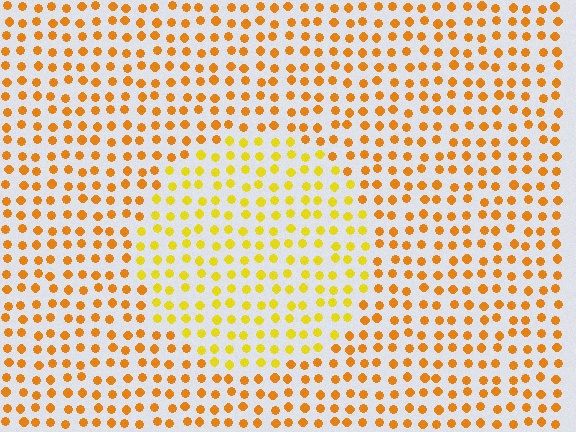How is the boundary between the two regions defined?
The boundary is defined purely by a slight shift in hue (about 25 degrees). Spacing, size, and orientation are identical on both sides.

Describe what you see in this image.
The image is filled with small orange elements in a uniform arrangement. A circle-shaped region is visible where the elements are tinted to a slightly different hue, forming a subtle color boundary.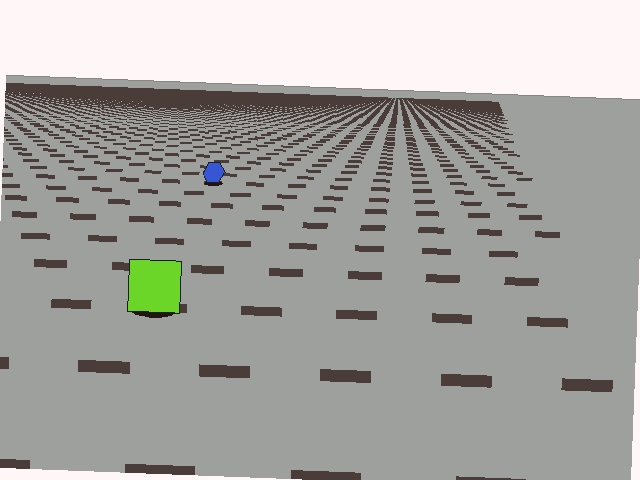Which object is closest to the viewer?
The lime square is closest. The texture marks near it are larger and more spread out.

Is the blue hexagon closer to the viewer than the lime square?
No. The lime square is closer — you can tell from the texture gradient: the ground texture is coarser near it.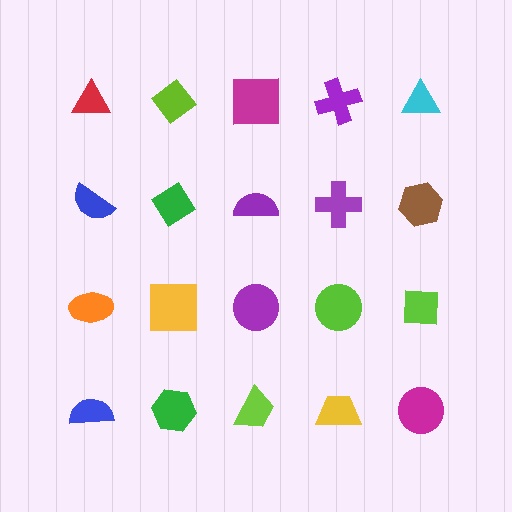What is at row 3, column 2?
A yellow square.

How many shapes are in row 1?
5 shapes.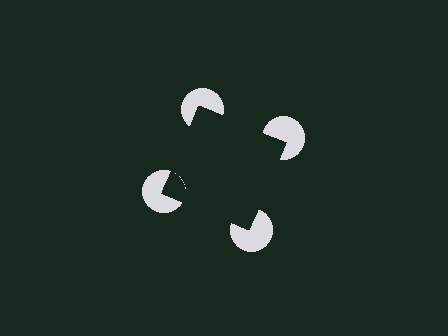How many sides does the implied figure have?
4 sides.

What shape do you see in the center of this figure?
An illusory square — its edges are inferred from the aligned wedge cuts in the pac-man discs, not physically drawn.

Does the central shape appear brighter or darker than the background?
It typically appears slightly darker than the background, even though no actual brightness change is drawn.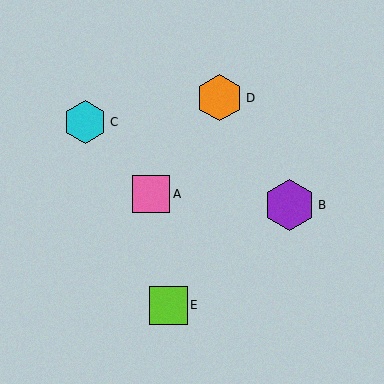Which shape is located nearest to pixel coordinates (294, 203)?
The purple hexagon (labeled B) at (289, 205) is nearest to that location.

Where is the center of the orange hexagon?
The center of the orange hexagon is at (220, 98).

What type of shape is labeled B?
Shape B is a purple hexagon.